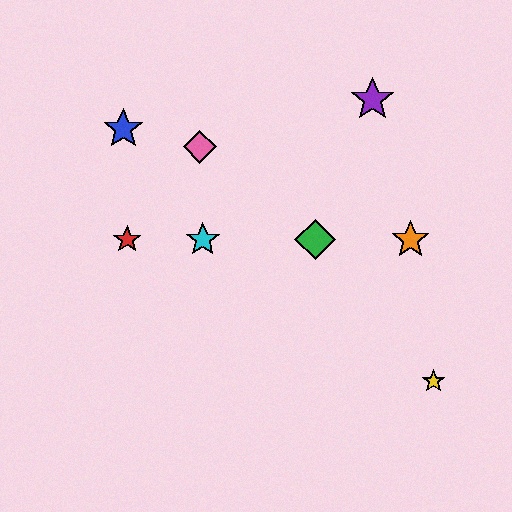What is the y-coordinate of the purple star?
The purple star is at y≈99.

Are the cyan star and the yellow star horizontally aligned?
No, the cyan star is at y≈239 and the yellow star is at y≈381.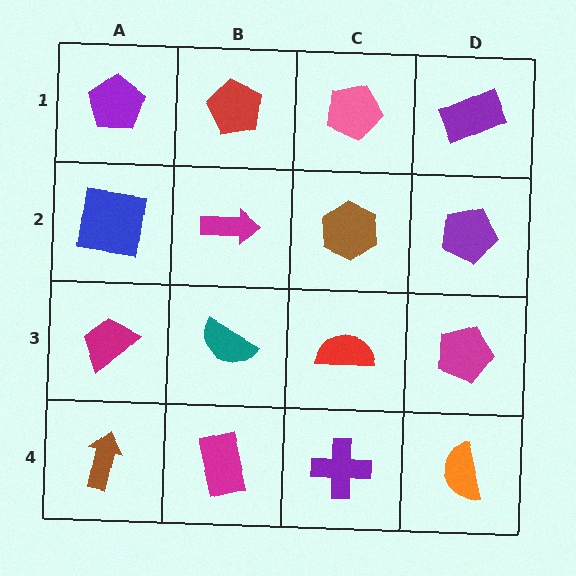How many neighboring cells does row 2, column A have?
3.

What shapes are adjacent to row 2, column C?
A pink pentagon (row 1, column C), a red semicircle (row 3, column C), a magenta arrow (row 2, column B), a purple pentagon (row 2, column D).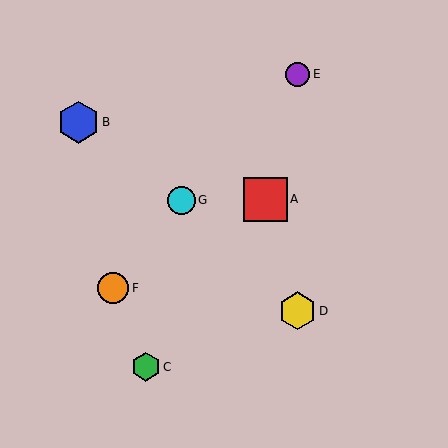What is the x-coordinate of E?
Object E is at x≈298.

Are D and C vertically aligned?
No, D is at x≈298 and C is at x≈146.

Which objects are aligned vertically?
Objects D, E are aligned vertically.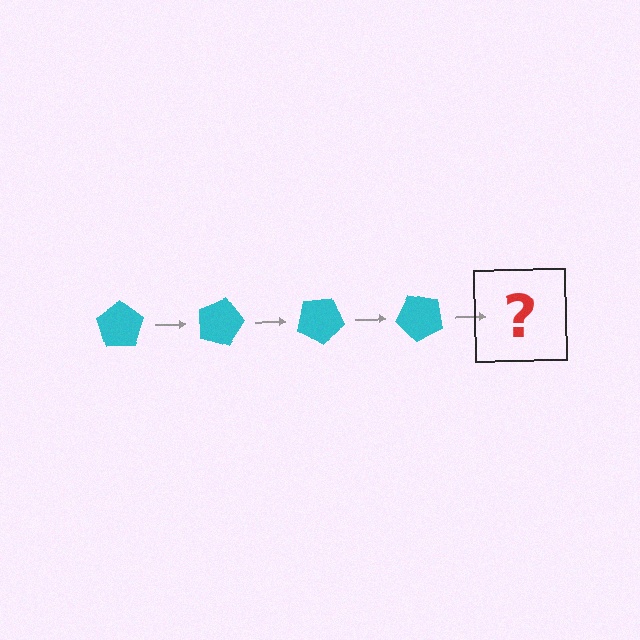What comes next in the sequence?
The next element should be a cyan pentagon rotated 60 degrees.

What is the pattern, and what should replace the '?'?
The pattern is that the pentagon rotates 15 degrees each step. The '?' should be a cyan pentagon rotated 60 degrees.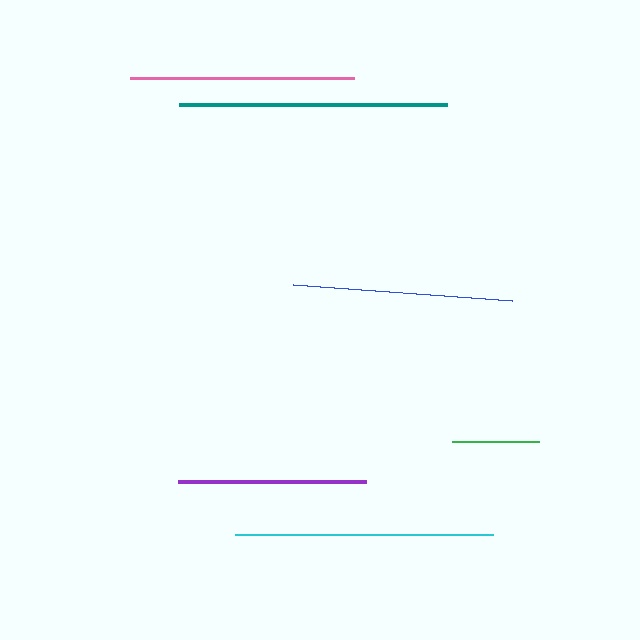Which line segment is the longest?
The teal line is the longest at approximately 269 pixels.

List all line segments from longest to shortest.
From longest to shortest: teal, cyan, pink, blue, purple, green.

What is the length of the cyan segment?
The cyan segment is approximately 259 pixels long.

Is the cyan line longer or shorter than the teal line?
The teal line is longer than the cyan line.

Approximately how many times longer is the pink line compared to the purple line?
The pink line is approximately 1.2 times the length of the purple line.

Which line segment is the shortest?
The green line is the shortest at approximately 86 pixels.